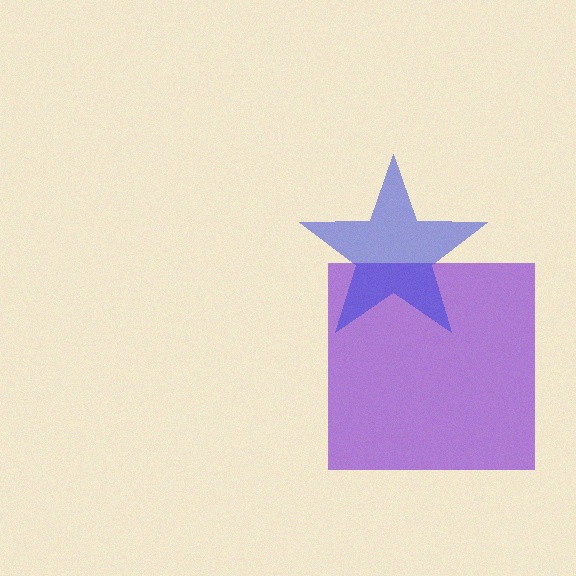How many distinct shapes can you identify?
There are 2 distinct shapes: a purple square, a blue star.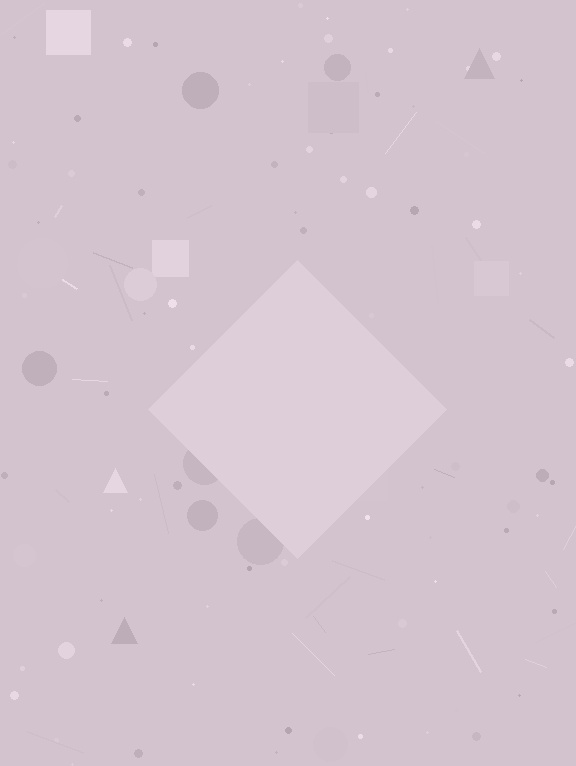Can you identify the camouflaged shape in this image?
The camouflaged shape is a diamond.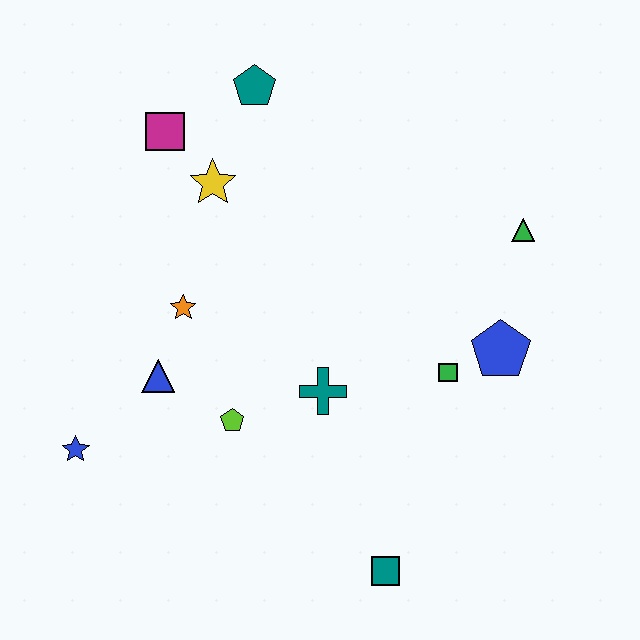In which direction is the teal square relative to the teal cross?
The teal square is below the teal cross.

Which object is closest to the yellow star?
The magenta square is closest to the yellow star.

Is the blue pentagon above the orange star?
No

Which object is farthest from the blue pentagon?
The blue star is farthest from the blue pentagon.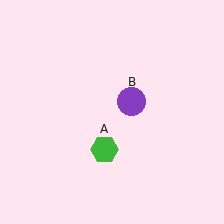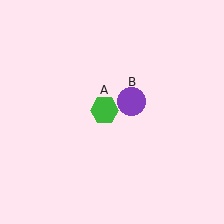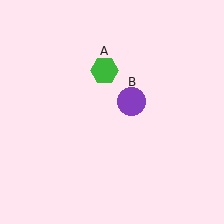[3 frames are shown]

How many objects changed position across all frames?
1 object changed position: green hexagon (object A).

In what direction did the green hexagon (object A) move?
The green hexagon (object A) moved up.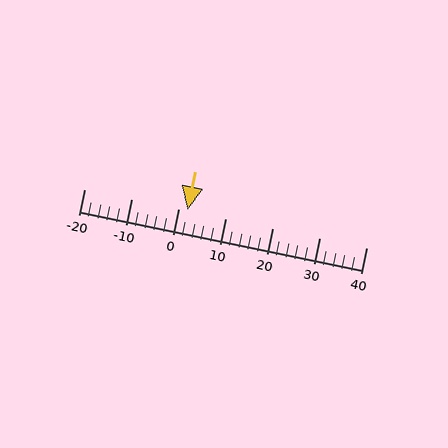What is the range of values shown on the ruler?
The ruler shows values from -20 to 40.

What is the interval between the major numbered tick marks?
The major tick marks are spaced 10 units apart.